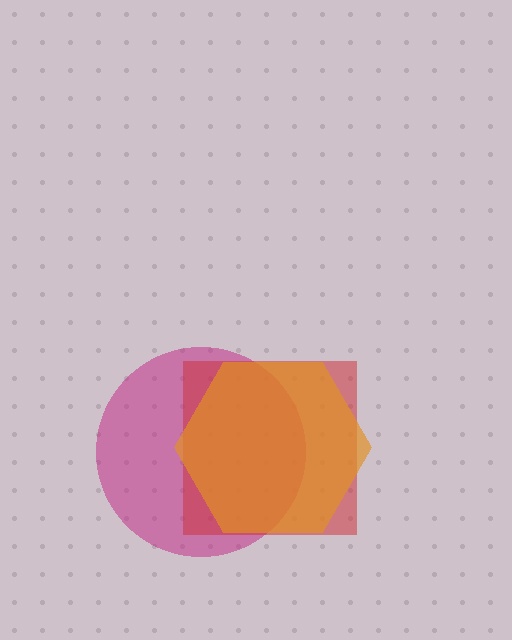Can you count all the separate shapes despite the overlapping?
Yes, there are 3 separate shapes.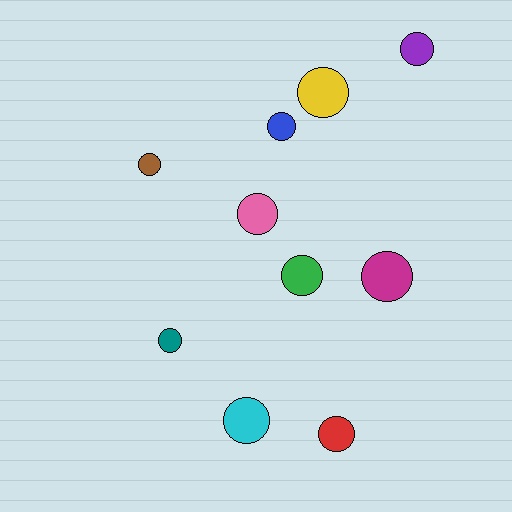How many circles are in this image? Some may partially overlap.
There are 10 circles.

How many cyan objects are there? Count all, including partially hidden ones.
There is 1 cyan object.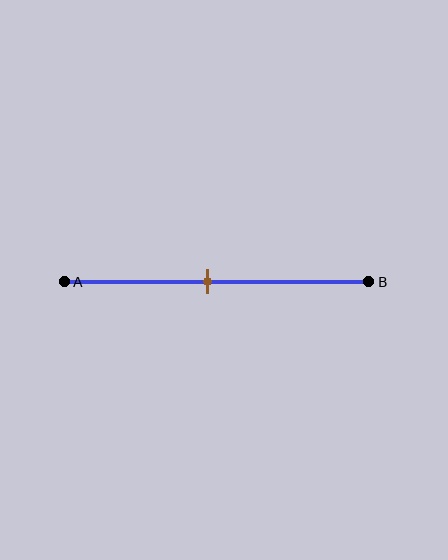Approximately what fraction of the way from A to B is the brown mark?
The brown mark is approximately 45% of the way from A to B.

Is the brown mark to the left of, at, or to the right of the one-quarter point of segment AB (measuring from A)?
The brown mark is to the right of the one-quarter point of segment AB.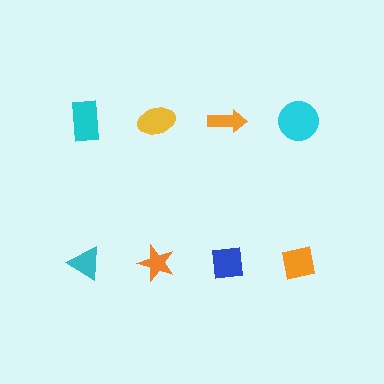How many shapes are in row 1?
4 shapes.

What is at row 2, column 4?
An orange square.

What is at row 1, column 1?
A cyan rectangle.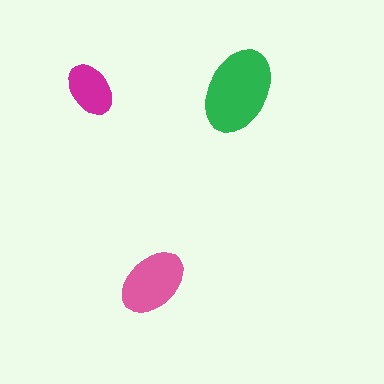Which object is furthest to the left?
The magenta ellipse is leftmost.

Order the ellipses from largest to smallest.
the green one, the pink one, the magenta one.